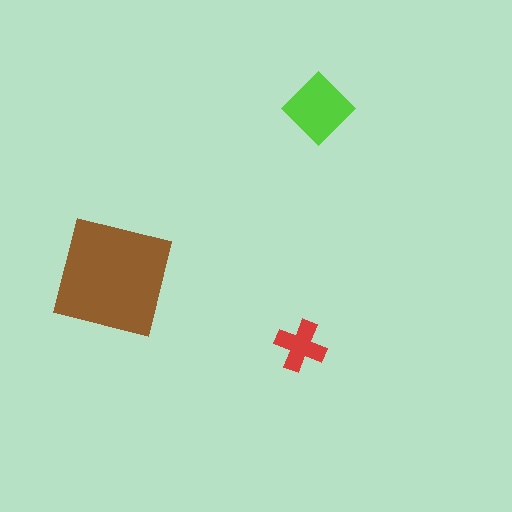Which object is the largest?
The brown square.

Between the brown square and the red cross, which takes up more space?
The brown square.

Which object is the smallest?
The red cross.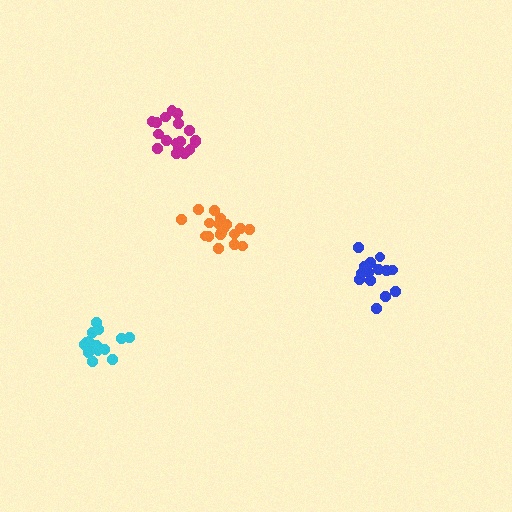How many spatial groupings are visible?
There are 4 spatial groupings.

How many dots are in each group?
Group 1: 19 dots, Group 2: 15 dots, Group 3: 18 dots, Group 4: 17 dots (69 total).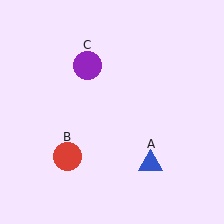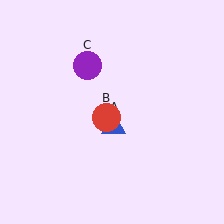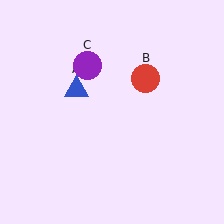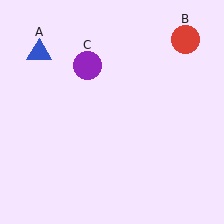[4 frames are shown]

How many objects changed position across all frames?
2 objects changed position: blue triangle (object A), red circle (object B).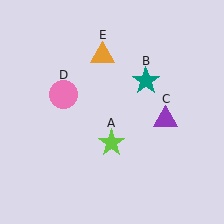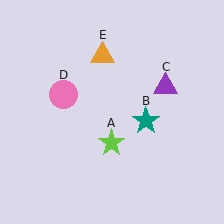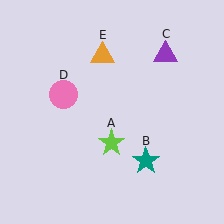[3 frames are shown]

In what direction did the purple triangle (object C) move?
The purple triangle (object C) moved up.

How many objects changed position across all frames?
2 objects changed position: teal star (object B), purple triangle (object C).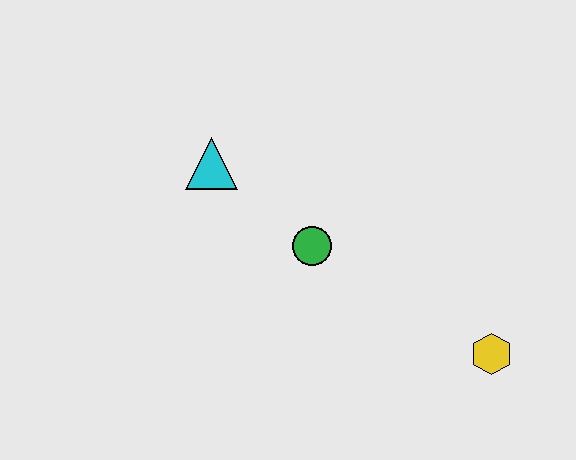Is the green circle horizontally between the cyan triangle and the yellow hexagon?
Yes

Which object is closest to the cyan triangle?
The green circle is closest to the cyan triangle.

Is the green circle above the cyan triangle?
No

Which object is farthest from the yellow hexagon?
The cyan triangle is farthest from the yellow hexagon.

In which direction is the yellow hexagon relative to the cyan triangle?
The yellow hexagon is to the right of the cyan triangle.